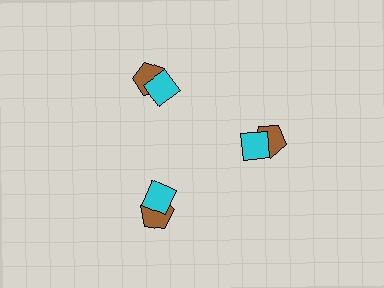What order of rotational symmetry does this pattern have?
This pattern has 3-fold rotational symmetry.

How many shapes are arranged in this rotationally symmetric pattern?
There are 6 shapes, arranged in 3 groups of 2.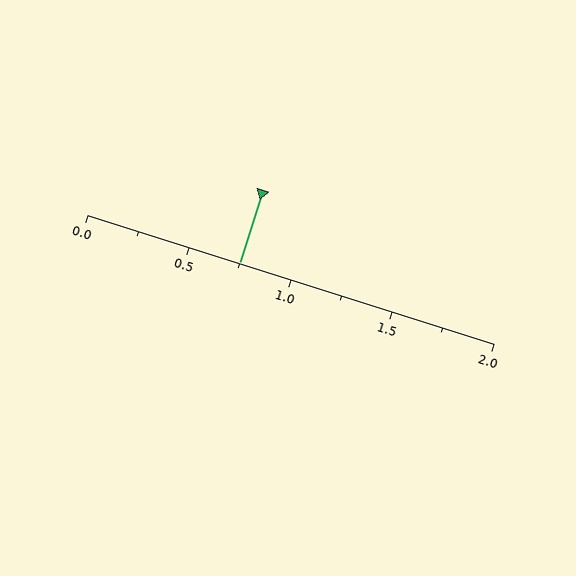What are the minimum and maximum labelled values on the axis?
The axis runs from 0.0 to 2.0.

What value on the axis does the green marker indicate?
The marker indicates approximately 0.75.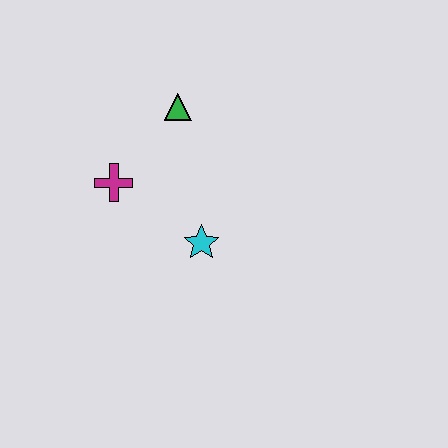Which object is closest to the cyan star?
The magenta cross is closest to the cyan star.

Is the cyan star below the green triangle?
Yes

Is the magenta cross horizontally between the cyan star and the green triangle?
No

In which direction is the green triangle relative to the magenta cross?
The green triangle is above the magenta cross.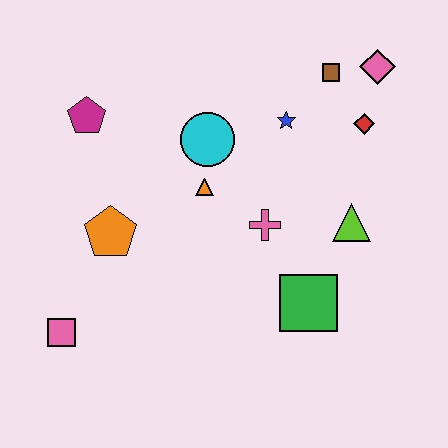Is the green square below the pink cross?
Yes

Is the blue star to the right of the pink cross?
Yes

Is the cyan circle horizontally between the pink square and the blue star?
Yes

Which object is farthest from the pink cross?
The pink square is farthest from the pink cross.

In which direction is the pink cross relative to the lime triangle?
The pink cross is to the left of the lime triangle.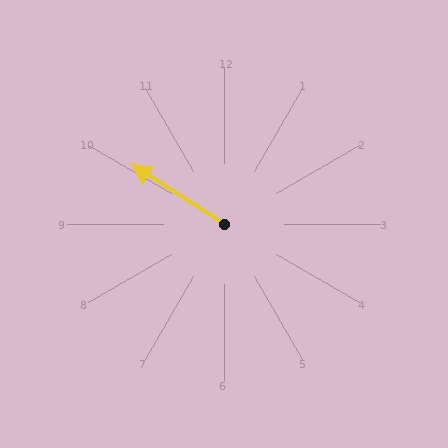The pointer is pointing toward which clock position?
Roughly 10 o'clock.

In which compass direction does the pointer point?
Northwest.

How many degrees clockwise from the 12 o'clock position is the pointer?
Approximately 302 degrees.